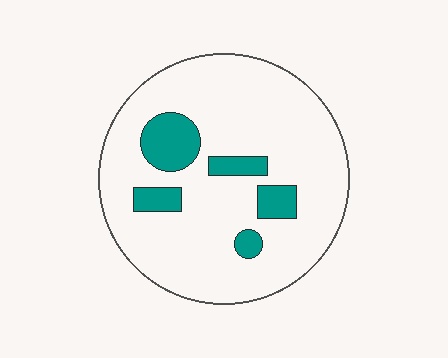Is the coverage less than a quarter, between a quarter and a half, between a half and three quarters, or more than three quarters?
Less than a quarter.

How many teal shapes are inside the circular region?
5.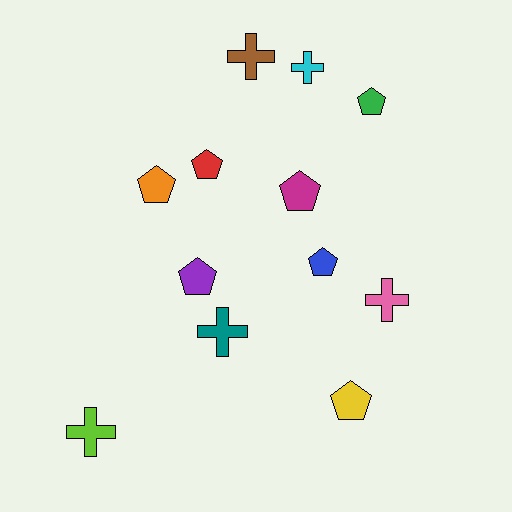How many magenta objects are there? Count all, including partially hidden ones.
There is 1 magenta object.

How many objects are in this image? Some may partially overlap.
There are 12 objects.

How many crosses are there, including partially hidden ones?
There are 5 crosses.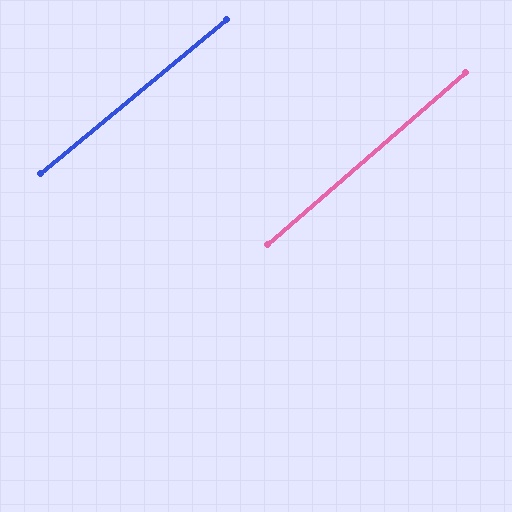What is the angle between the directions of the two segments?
Approximately 1 degree.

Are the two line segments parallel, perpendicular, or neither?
Parallel — their directions differ by only 1.2°.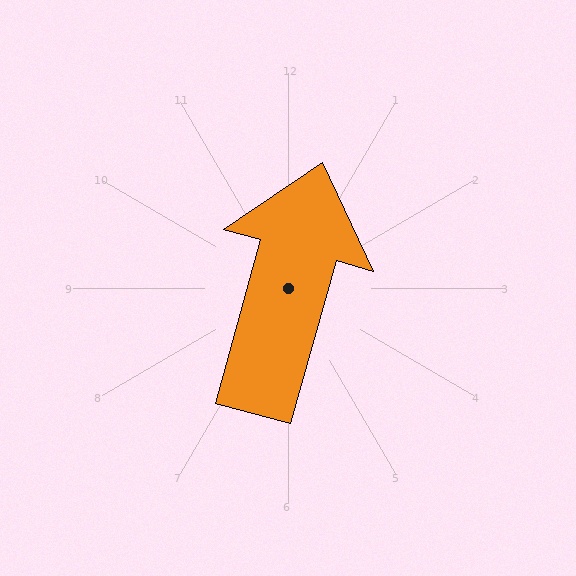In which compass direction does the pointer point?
North.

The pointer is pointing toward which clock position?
Roughly 1 o'clock.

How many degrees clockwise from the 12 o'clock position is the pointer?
Approximately 16 degrees.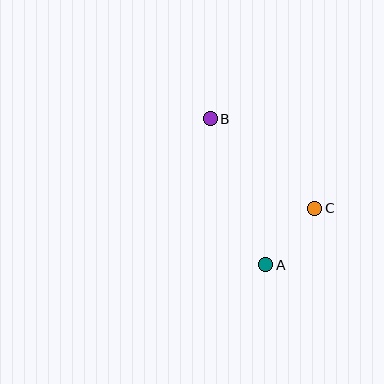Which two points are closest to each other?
Points A and C are closest to each other.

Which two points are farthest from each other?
Points A and B are farthest from each other.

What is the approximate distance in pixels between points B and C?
The distance between B and C is approximately 138 pixels.